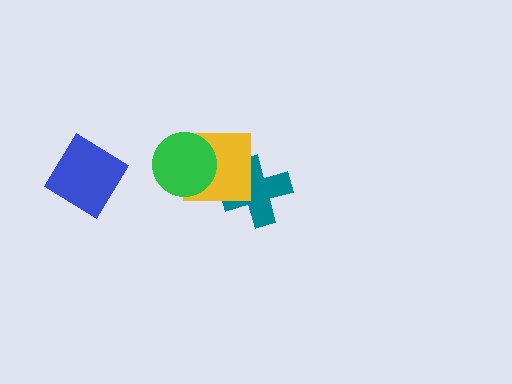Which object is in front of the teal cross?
The yellow square is in front of the teal cross.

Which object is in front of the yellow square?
The green circle is in front of the yellow square.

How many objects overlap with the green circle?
1 object overlaps with the green circle.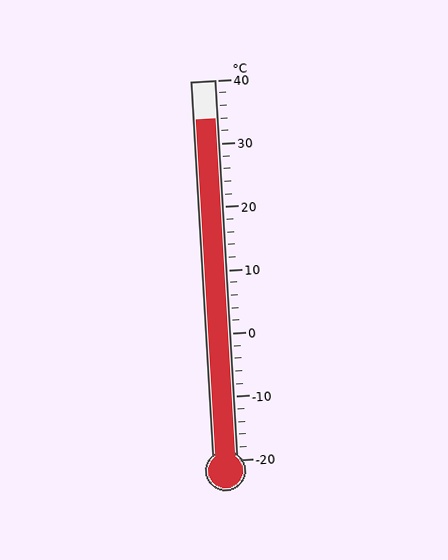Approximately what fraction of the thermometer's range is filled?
The thermometer is filled to approximately 90% of its range.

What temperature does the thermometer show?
The thermometer shows approximately 34°C.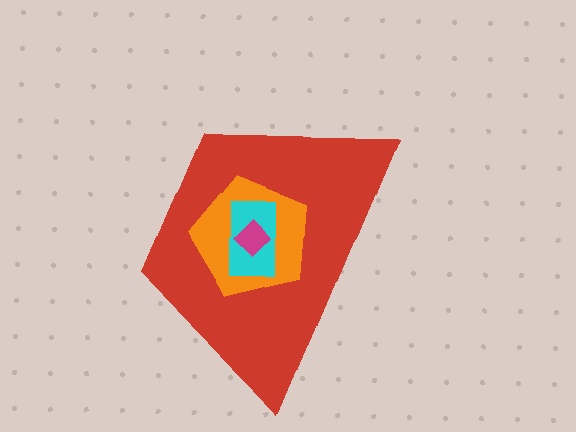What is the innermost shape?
The magenta diamond.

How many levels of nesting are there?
4.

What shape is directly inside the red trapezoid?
The orange pentagon.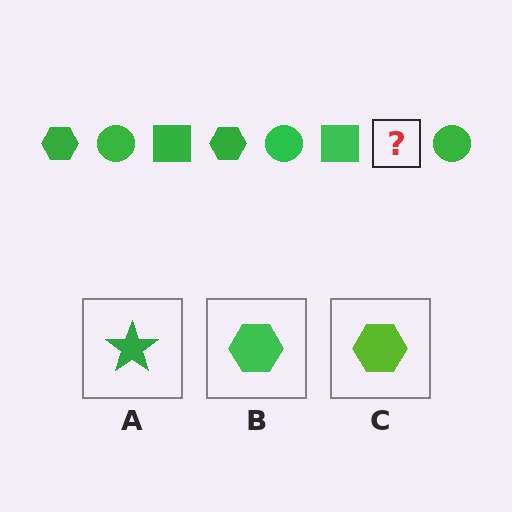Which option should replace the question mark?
Option B.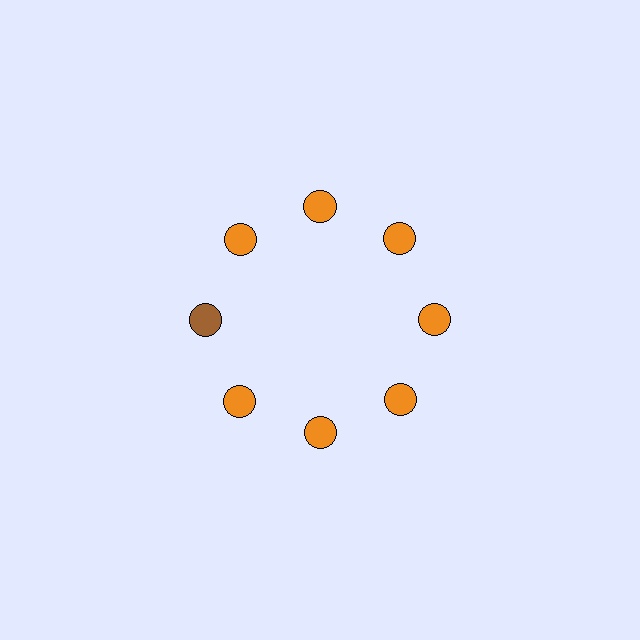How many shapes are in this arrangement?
There are 8 shapes arranged in a ring pattern.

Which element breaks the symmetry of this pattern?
The brown circle at roughly the 9 o'clock position breaks the symmetry. All other shapes are orange circles.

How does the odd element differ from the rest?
It has a different color: brown instead of orange.